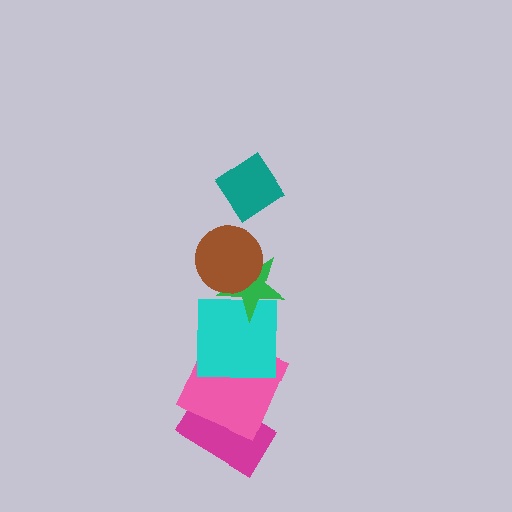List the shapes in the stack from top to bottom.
From top to bottom: the teal diamond, the brown circle, the green star, the cyan square, the pink square, the magenta rectangle.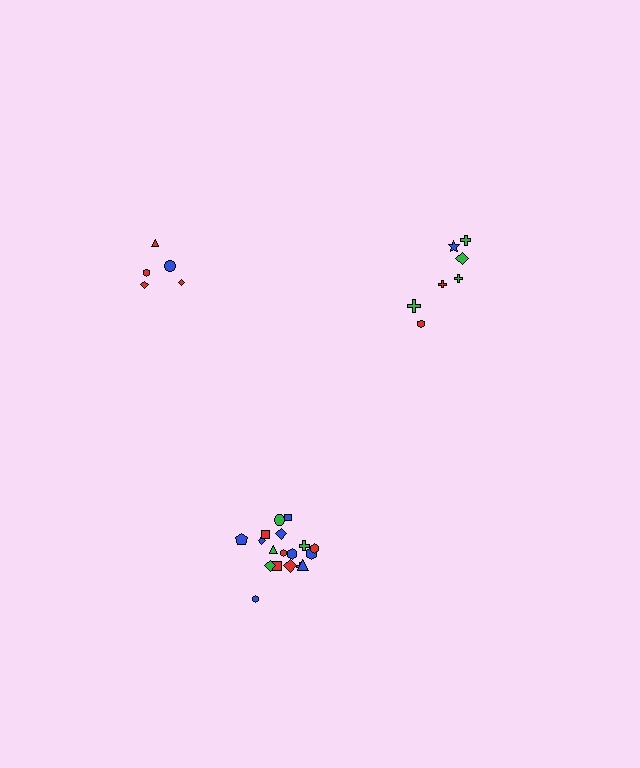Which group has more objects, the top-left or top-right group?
The top-right group.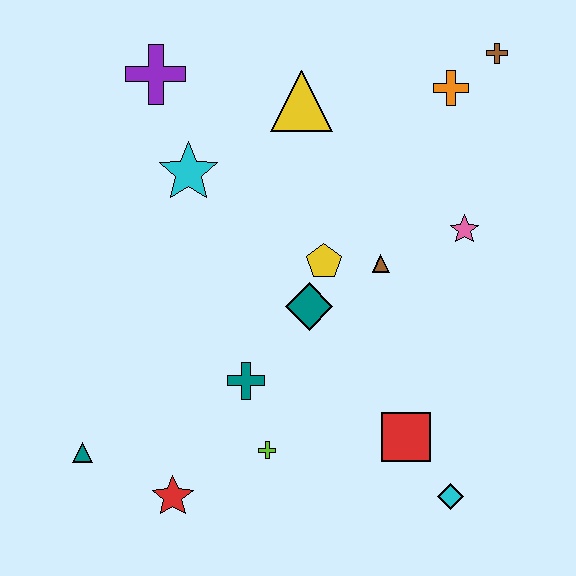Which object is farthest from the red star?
The brown cross is farthest from the red star.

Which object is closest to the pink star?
The brown triangle is closest to the pink star.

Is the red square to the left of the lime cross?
No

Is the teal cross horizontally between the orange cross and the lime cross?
No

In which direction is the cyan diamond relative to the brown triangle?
The cyan diamond is below the brown triangle.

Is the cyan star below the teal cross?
No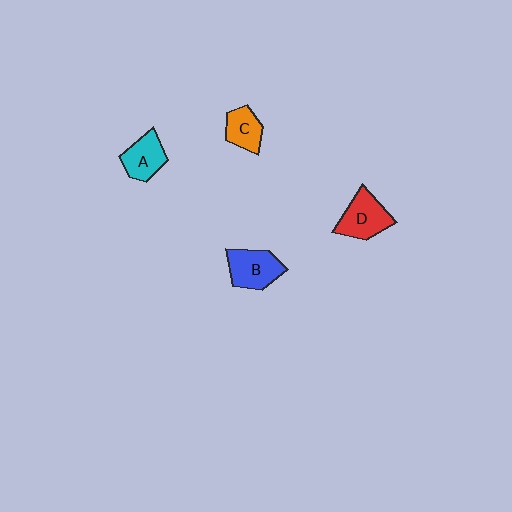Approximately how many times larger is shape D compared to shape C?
Approximately 1.4 times.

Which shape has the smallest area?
Shape C (orange).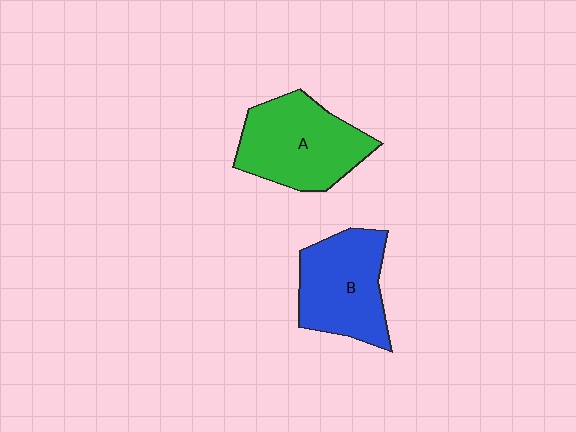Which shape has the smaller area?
Shape B (blue).